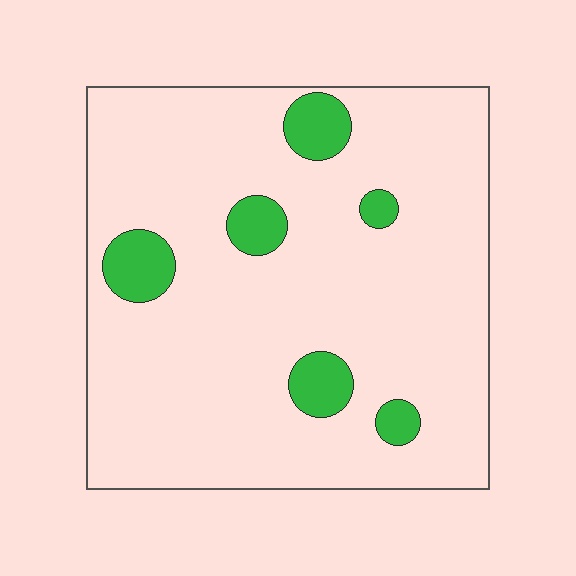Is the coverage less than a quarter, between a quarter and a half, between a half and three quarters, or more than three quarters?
Less than a quarter.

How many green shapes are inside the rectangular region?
6.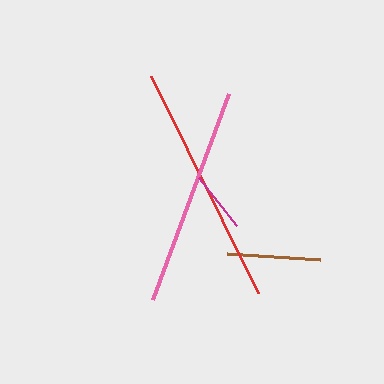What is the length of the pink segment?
The pink segment is approximately 219 pixels long.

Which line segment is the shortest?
The magenta line is the shortest at approximately 62 pixels.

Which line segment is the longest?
The red line is the longest at approximately 242 pixels.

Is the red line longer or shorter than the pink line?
The red line is longer than the pink line.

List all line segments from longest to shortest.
From longest to shortest: red, pink, brown, magenta.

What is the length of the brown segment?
The brown segment is approximately 93 pixels long.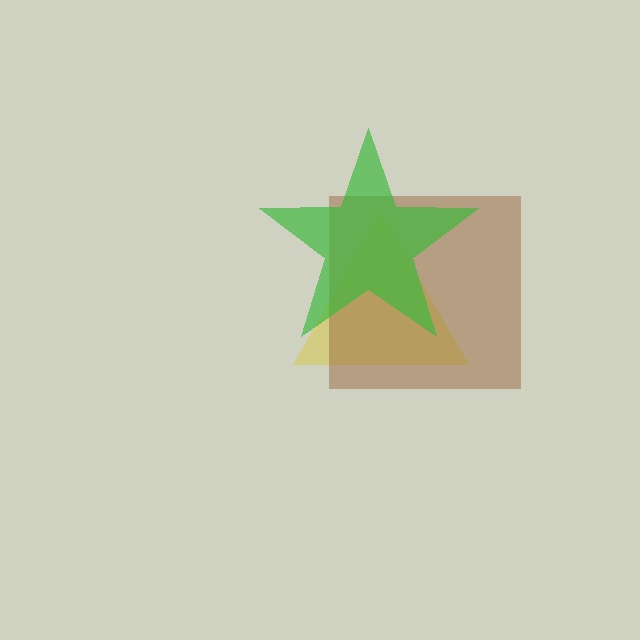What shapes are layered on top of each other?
The layered shapes are: a yellow triangle, a brown square, a green star.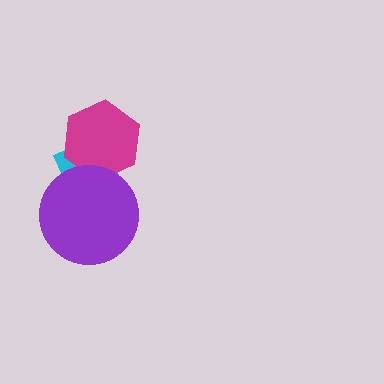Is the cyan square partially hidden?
Yes, it is partially covered by another shape.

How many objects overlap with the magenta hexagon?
2 objects overlap with the magenta hexagon.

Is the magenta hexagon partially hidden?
Yes, it is partially covered by another shape.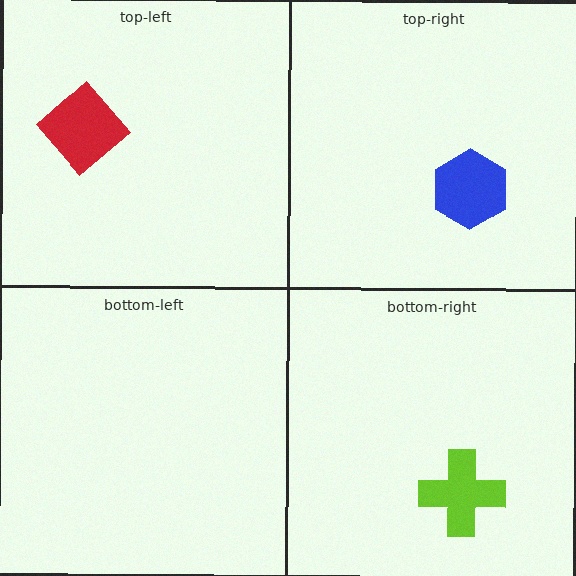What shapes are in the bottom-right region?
The lime cross.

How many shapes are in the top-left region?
1.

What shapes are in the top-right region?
The blue hexagon.